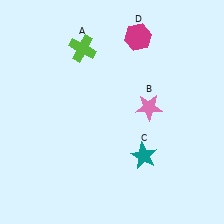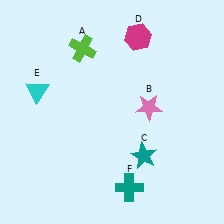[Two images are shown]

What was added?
A cyan triangle (E), a teal cross (F) were added in Image 2.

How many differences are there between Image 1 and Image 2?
There are 2 differences between the two images.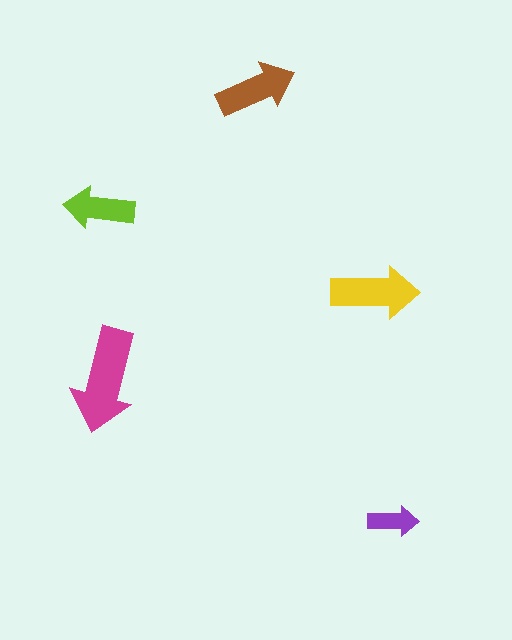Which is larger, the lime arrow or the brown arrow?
The brown one.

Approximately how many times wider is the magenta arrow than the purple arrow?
About 2 times wider.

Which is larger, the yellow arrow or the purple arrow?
The yellow one.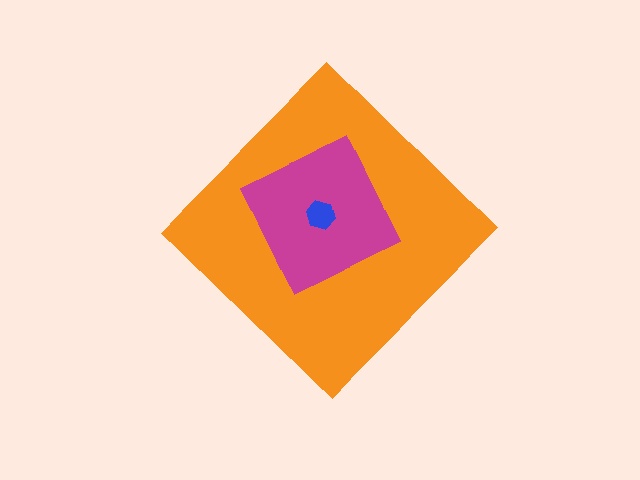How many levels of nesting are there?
3.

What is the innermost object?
The blue hexagon.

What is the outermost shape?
The orange diamond.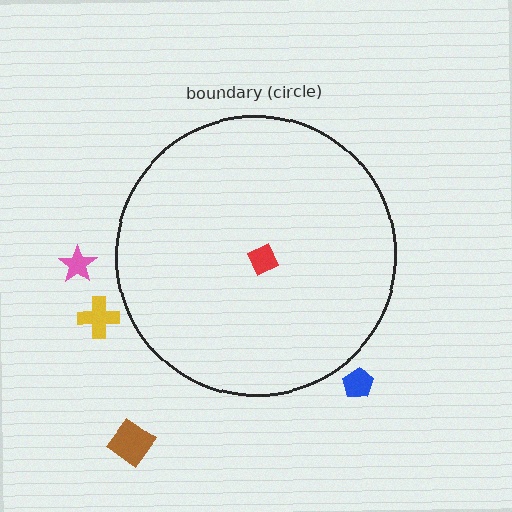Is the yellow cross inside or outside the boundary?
Outside.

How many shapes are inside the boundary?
1 inside, 4 outside.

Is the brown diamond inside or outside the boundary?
Outside.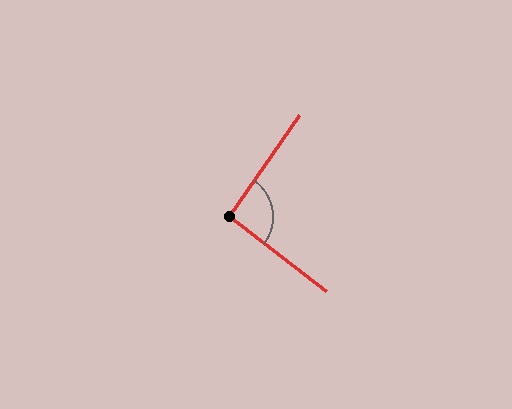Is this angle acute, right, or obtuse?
It is approximately a right angle.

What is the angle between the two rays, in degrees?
Approximately 93 degrees.